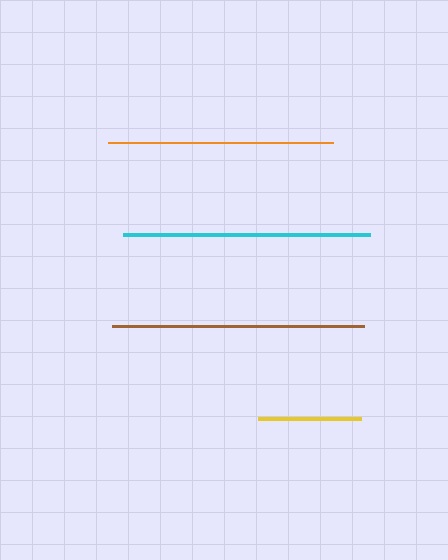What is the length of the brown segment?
The brown segment is approximately 252 pixels long.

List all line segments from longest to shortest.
From longest to shortest: brown, cyan, orange, yellow.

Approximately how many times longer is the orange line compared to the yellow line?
The orange line is approximately 2.2 times the length of the yellow line.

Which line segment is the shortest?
The yellow line is the shortest at approximately 102 pixels.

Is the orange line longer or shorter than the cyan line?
The cyan line is longer than the orange line.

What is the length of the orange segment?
The orange segment is approximately 225 pixels long.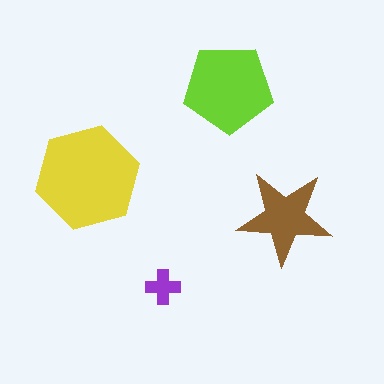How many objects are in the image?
There are 4 objects in the image.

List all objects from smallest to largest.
The purple cross, the brown star, the lime pentagon, the yellow hexagon.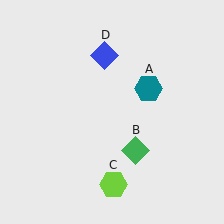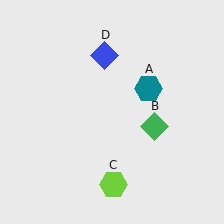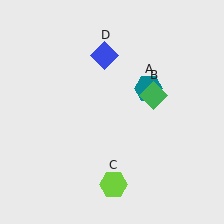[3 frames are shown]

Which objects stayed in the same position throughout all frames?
Teal hexagon (object A) and lime hexagon (object C) and blue diamond (object D) remained stationary.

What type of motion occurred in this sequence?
The green diamond (object B) rotated counterclockwise around the center of the scene.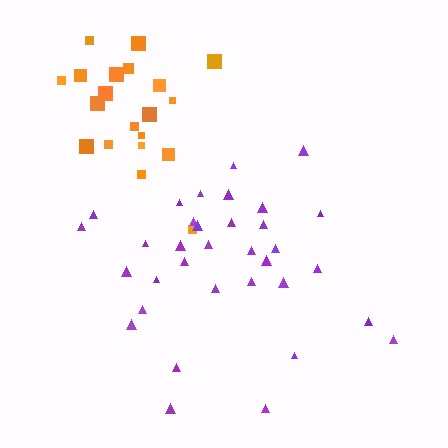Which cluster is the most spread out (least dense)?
Purple.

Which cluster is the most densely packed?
Orange.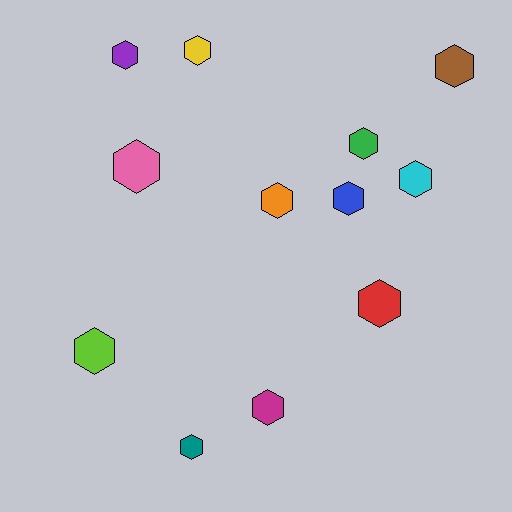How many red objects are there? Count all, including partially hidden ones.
There is 1 red object.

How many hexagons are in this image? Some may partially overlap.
There are 12 hexagons.